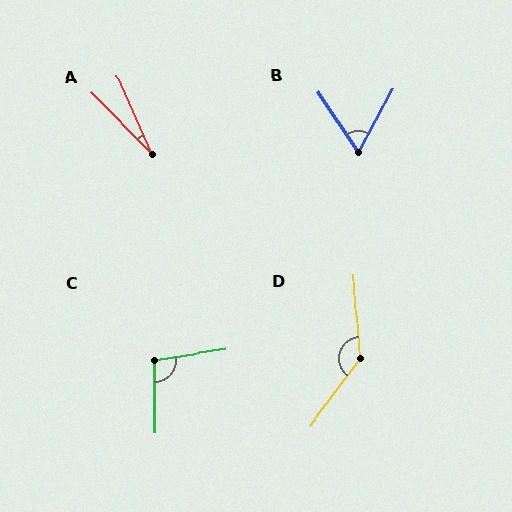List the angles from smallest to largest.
A (21°), B (63°), C (98°), D (139°).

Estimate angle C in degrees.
Approximately 98 degrees.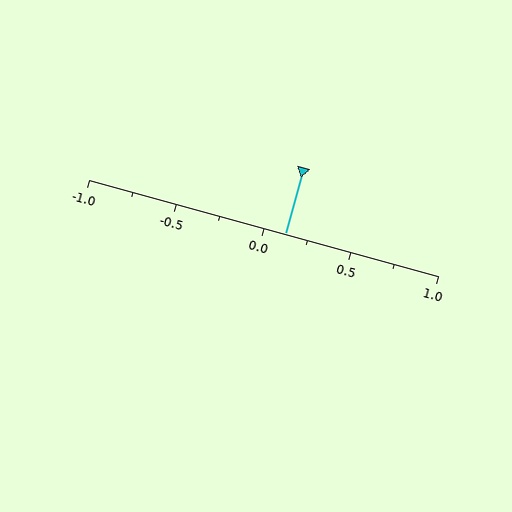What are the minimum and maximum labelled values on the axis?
The axis runs from -1.0 to 1.0.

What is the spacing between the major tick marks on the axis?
The major ticks are spaced 0.5 apart.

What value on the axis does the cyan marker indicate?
The marker indicates approximately 0.12.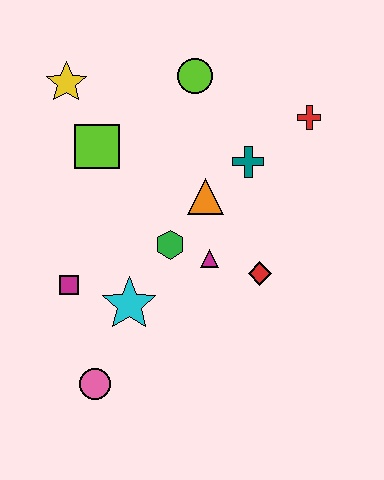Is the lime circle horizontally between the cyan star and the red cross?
Yes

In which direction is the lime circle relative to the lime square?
The lime circle is to the right of the lime square.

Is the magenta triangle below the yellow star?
Yes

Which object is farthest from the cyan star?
The red cross is farthest from the cyan star.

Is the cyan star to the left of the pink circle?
No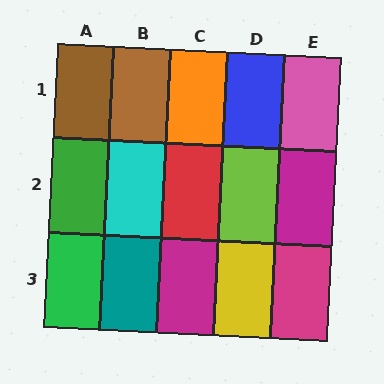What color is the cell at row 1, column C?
Orange.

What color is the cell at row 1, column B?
Brown.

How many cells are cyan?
1 cell is cyan.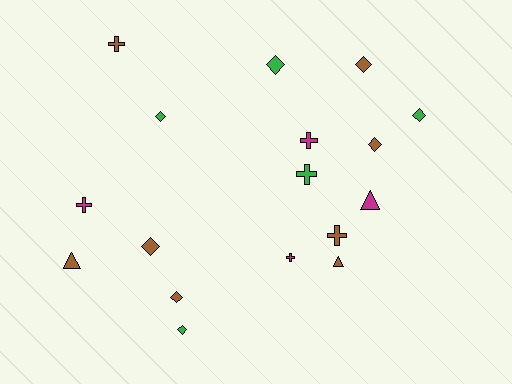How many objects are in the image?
There are 17 objects.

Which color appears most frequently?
Brown, with 8 objects.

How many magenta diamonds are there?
There are no magenta diamonds.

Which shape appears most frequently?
Diamond, with 8 objects.